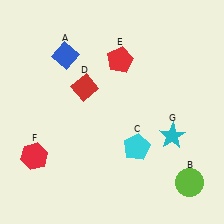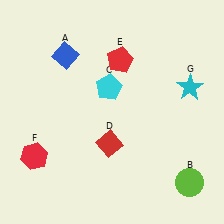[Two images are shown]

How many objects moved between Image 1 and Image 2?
3 objects moved between the two images.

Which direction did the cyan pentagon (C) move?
The cyan pentagon (C) moved up.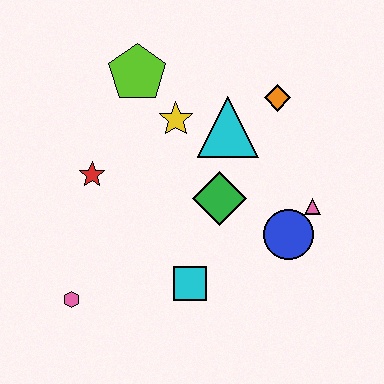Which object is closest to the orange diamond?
The cyan triangle is closest to the orange diamond.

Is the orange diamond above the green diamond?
Yes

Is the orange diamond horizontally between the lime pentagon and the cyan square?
No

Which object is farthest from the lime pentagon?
The pink hexagon is farthest from the lime pentagon.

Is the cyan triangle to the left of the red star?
No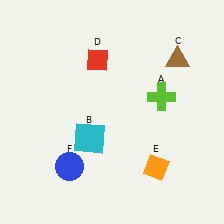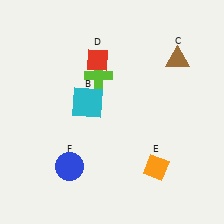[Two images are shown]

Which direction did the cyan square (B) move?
The cyan square (B) moved up.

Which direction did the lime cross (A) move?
The lime cross (A) moved left.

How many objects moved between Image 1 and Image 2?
2 objects moved between the two images.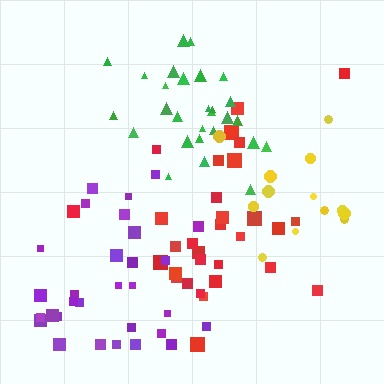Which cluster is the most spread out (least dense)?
Yellow.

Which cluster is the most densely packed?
Green.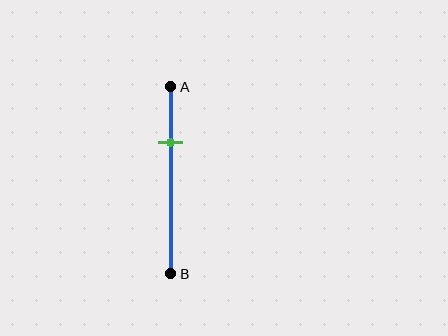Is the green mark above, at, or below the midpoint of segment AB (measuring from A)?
The green mark is above the midpoint of segment AB.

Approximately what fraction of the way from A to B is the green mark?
The green mark is approximately 30% of the way from A to B.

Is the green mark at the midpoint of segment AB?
No, the mark is at about 30% from A, not at the 50% midpoint.